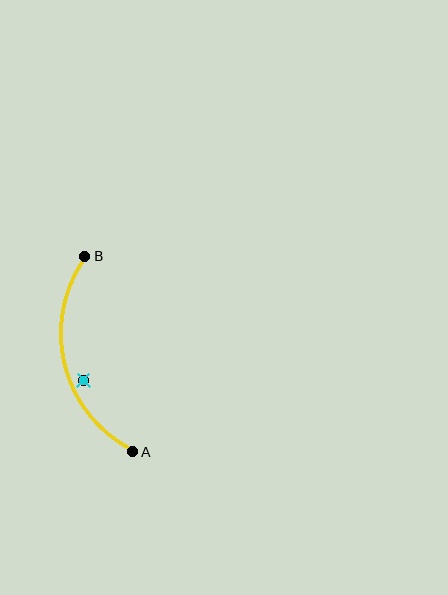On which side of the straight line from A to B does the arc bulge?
The arc bulges to the left of the straight line connecting A and B.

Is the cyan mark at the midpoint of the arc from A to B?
No — the cyan mark does not lie on the arc at all. It sits slightly inside the curve.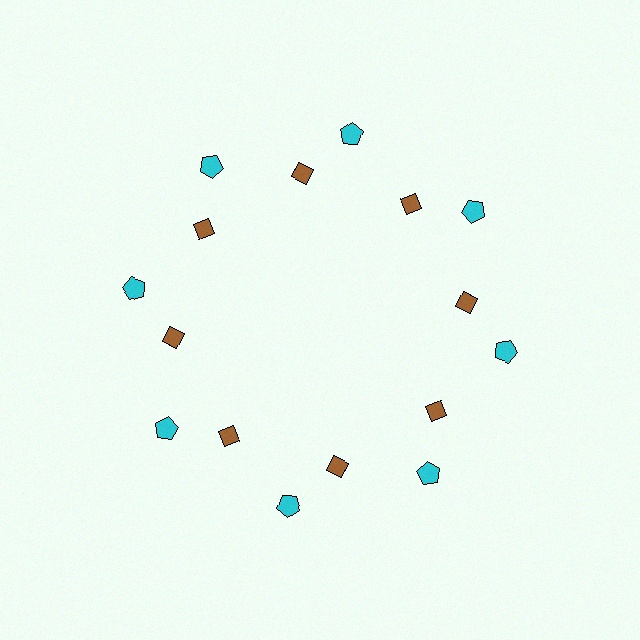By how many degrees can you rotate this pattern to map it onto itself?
The pattern maps onto itself every 45 degrees of rotation.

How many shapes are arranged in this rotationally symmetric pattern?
There are 16 shapes, arranged in 8 groups of 2.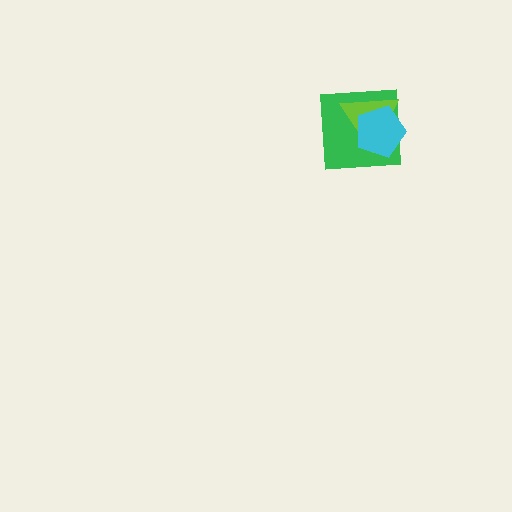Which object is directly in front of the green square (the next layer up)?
The lime triangle is directly in front of the green square.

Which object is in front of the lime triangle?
The cyan pentagon is in front of the lime triangle.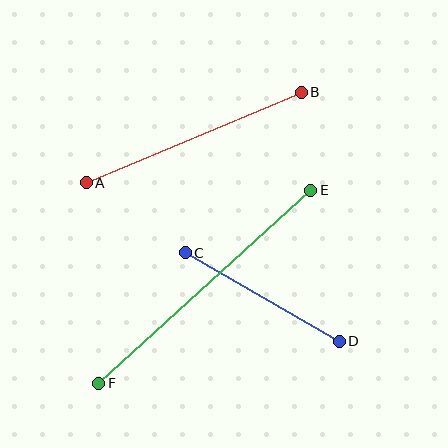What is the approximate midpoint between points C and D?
The midpoint is at approximately (262, 297) pixels.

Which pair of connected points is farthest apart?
Points E and F are farthest apart.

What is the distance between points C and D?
The distance is approximately 178 pixels.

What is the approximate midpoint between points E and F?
The midpoint is at approximately (205, 287) pixels.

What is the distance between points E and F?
The distance is approximately 287 pixels.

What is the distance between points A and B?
The distance is approximately 233 pixels.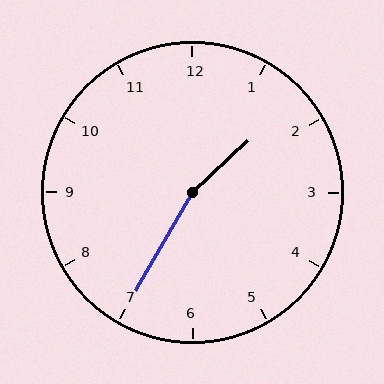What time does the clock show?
1:35.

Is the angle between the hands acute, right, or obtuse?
It is obtuse.